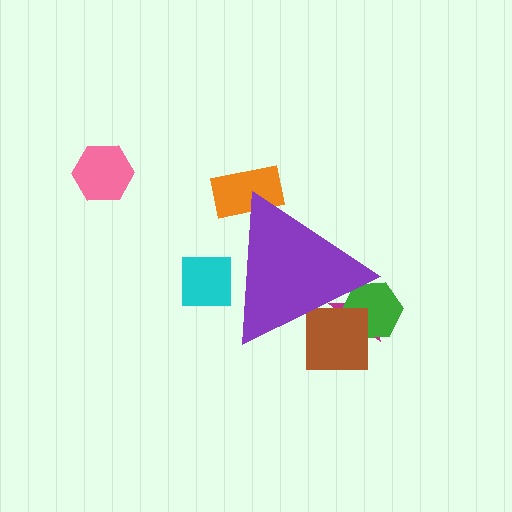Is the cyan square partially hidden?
Yes, the cyan square is partially hidden behind the purple triangle.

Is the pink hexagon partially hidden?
No, the pink hexagon is fully visible.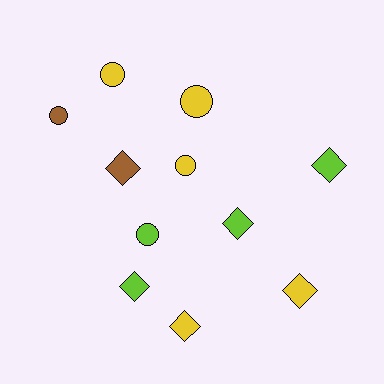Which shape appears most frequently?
Diamond, with 6 objects.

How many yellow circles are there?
There are 3 yellow circles.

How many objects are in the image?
There are 11 objects.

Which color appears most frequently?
Yellow, with 5 objects.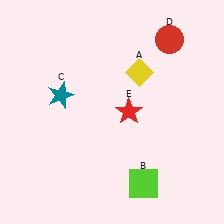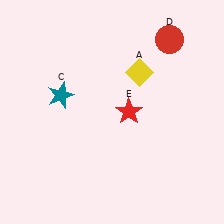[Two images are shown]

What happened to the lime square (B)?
The lime square (B) was removed in Image 2. It was in the bottom-right area of Image 1.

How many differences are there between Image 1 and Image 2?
There is 1 difference between the two images.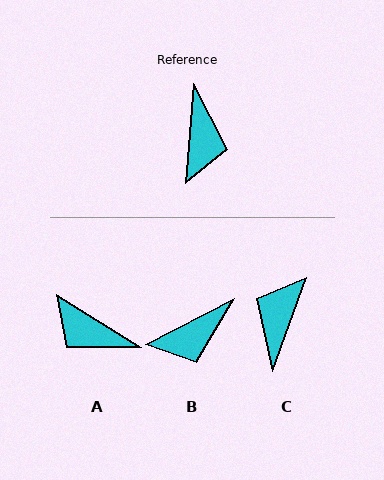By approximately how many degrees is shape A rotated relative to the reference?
Approximately 117 degrees clockwise.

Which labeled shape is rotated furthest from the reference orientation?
C, about 165 degrees away.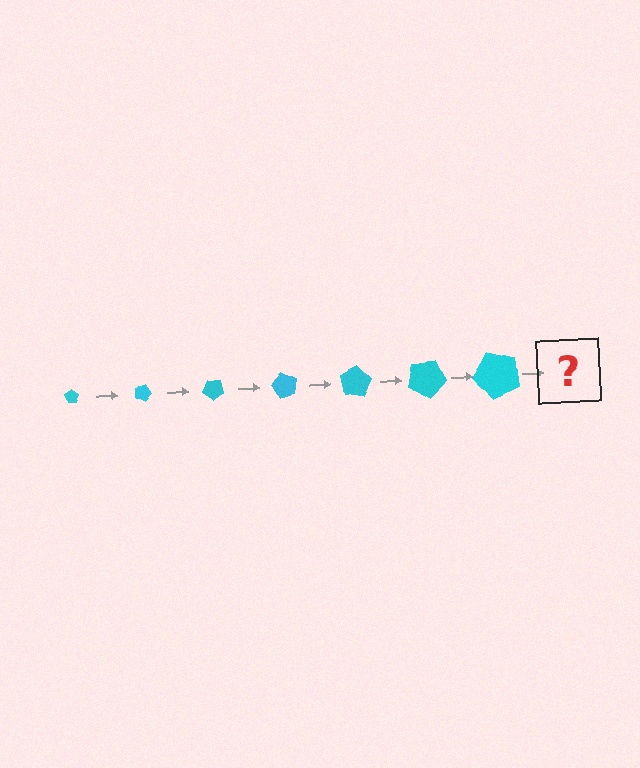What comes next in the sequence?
The next element should be a pentagon, larger than the previous one and rotated 140 degrees from the start.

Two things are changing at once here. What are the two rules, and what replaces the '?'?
The two rules are that the pentagon grows larger each step and it rotates 20 degrees each step. The '?' should be a pentagon, larger than the previous one and rotated 140 degrees from the start.